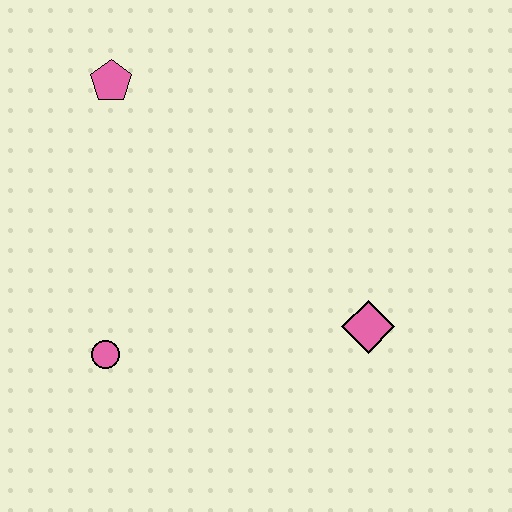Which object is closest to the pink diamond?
The pink circle is closest to the pink diamond.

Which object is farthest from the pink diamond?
The pink pentagon is farthest from the pink diamond.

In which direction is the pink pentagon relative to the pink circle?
The pink pentagon is above the pink circle.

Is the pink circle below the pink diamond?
Yes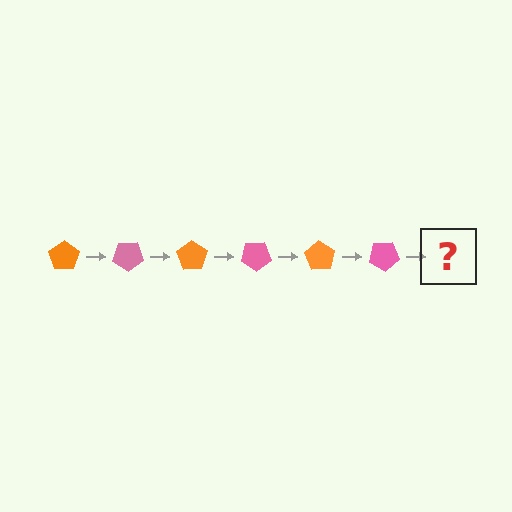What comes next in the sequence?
The next element should be an orange pentagon, rotated 210 degrees from the start.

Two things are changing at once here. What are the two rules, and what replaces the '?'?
The two rules are that it rotates 35 degrees each step and the color cycles through orange and pink. The '?' should be an orange pentagon, rotated 210 degrees from the start.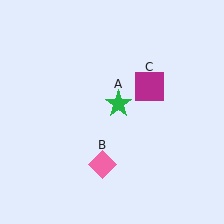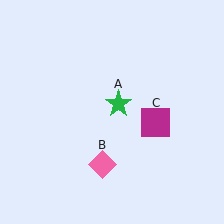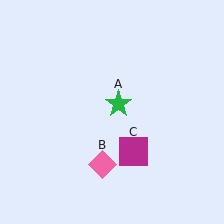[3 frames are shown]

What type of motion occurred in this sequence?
The magenta square (object C) rotated clockwise around the center of the scene.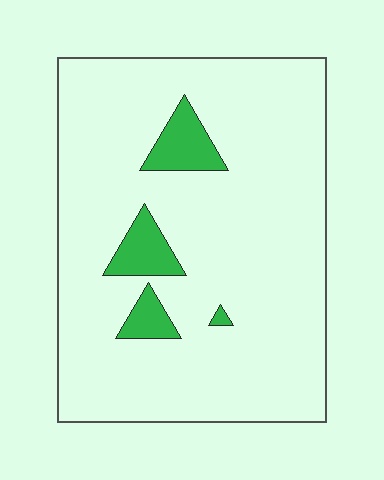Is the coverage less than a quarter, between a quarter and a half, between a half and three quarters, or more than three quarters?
Less than a quarter.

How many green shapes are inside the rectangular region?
4.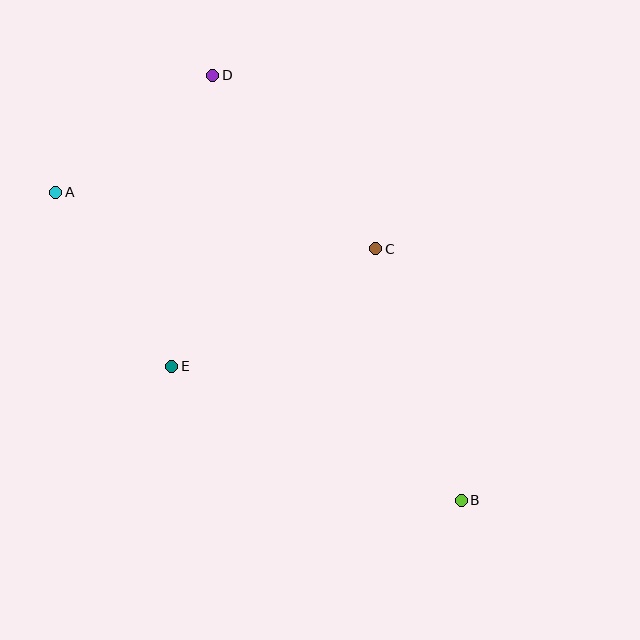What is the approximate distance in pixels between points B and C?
The distance between B and C is approximately 266 pixels.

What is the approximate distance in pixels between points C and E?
The distance between C and E is approximately 235 pixels.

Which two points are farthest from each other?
Points A and B are farthest from each other.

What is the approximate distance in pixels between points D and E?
The distance between D and E is approximately 294 pixels.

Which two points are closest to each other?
Points A and D are closest to each other.